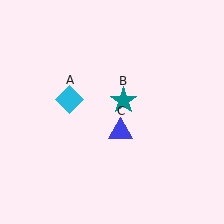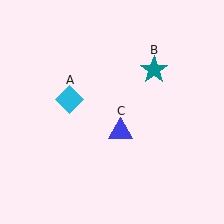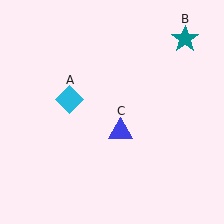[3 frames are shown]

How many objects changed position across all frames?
1 object changed position: teal star (object B).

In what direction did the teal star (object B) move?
The teal star (object B) moved up and to the right.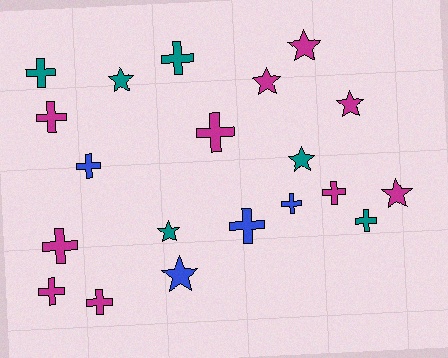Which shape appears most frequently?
Cross, with 12 objects.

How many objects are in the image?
There are 20 objects.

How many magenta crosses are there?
There are 6 magenta crosses.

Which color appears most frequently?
Magenta, with 10 objects.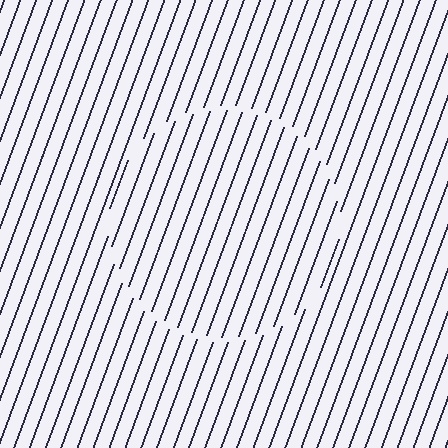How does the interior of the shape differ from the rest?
The interior of the shape contains the same grating, shifted by half a period — the contour is defined by the phase discontinuity where line-ends from the inner and outer gratings abut.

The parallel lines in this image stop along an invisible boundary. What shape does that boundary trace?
An illusory circle. The interior of the shape contains the same grating, shifted by half a period — the contour is defined by the phase discontinuity where line-ends from the inner and outer gratings abut.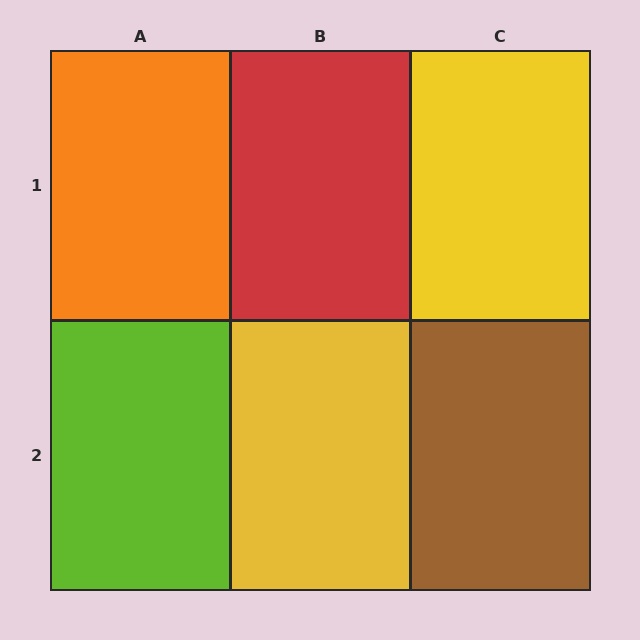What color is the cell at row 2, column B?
Yellow.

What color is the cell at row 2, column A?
Lime.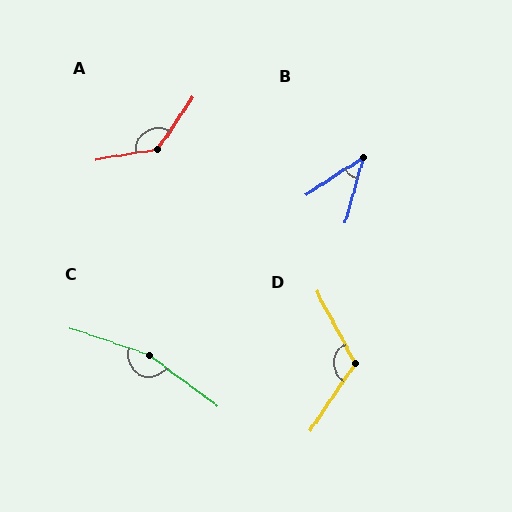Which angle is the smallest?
B, at approximately 41 degrees.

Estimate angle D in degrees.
Approximately 118 degrees.